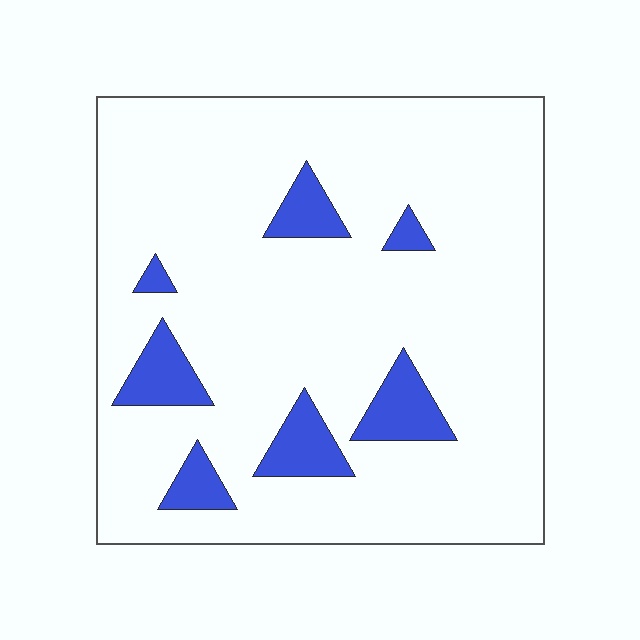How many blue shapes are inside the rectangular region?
7.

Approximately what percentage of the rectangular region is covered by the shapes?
Approximately 10%.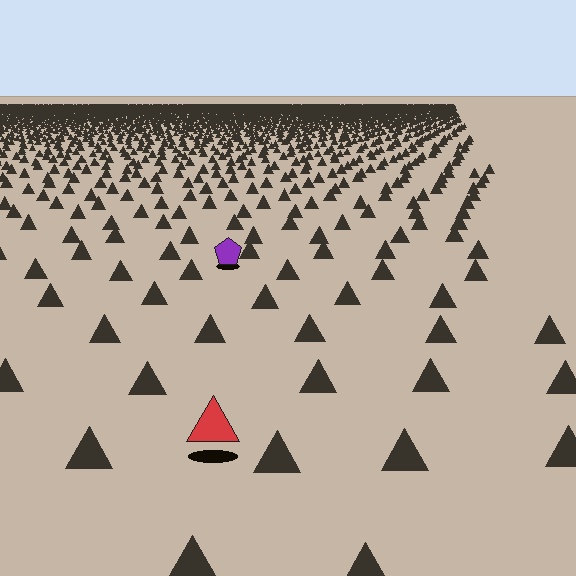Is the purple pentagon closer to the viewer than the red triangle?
No. The red triangle is closer — you can tell from the texture gradient: the ground texture is coarser near it.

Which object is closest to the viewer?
The red triangle is closest. The texture marks near it are larger and more spread out.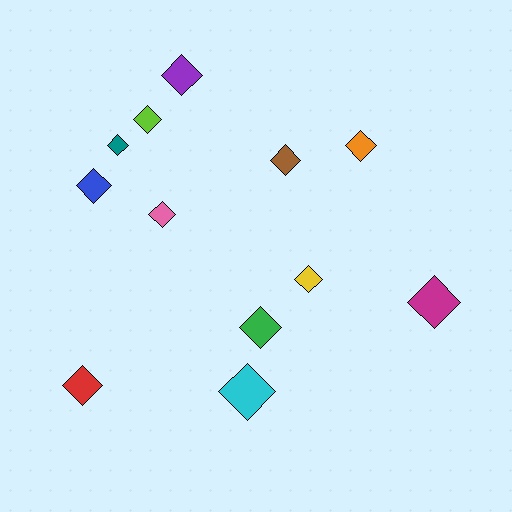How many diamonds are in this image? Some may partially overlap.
There are 12 diamonds.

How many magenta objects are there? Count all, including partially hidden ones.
There is 1 magenta object.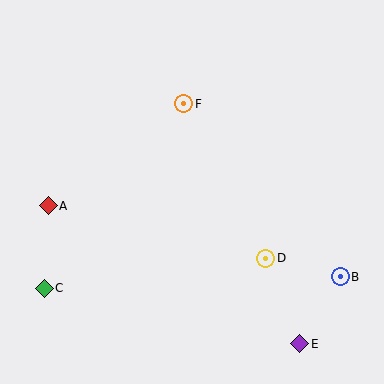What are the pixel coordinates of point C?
Point C is at (44, 288).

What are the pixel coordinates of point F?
Point F is at (184, 104).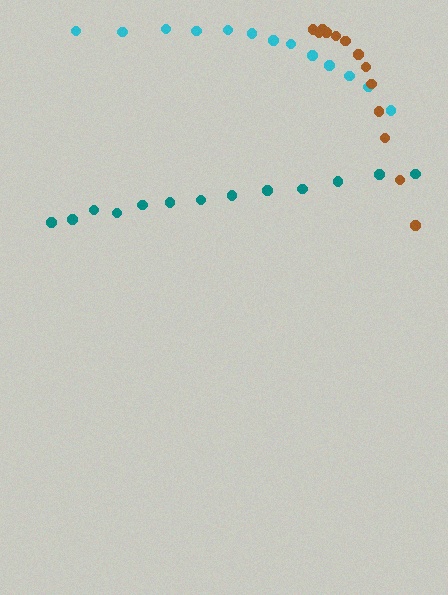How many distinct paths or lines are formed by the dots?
There are 3 distinct paths.